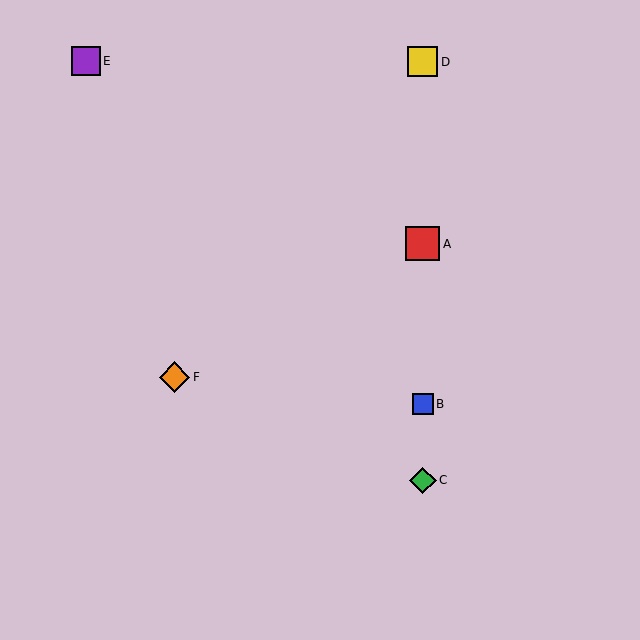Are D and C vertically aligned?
Yes, both are at x≈423.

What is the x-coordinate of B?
Object B is at x≈423.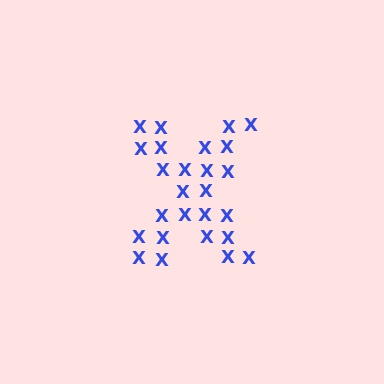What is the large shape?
The large shape is the letter X.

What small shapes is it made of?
It is made of small letter X's.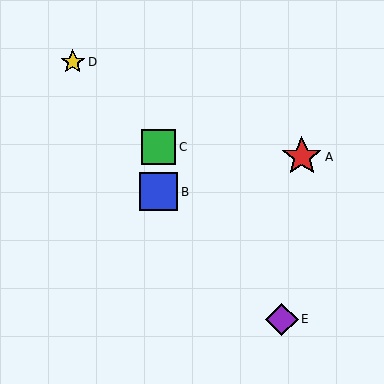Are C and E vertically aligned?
No, C is at x≈159 and E is at x≈282.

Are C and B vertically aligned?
Yes, both are at x≈159.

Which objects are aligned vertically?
Objects B, C are aligned vertically.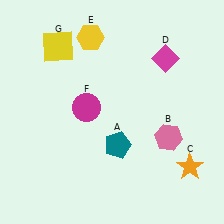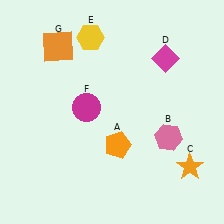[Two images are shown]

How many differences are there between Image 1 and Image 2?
There are 2 differences between the two images.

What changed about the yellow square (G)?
In Image 1, G is yellow. In Image 2, it changed to orange.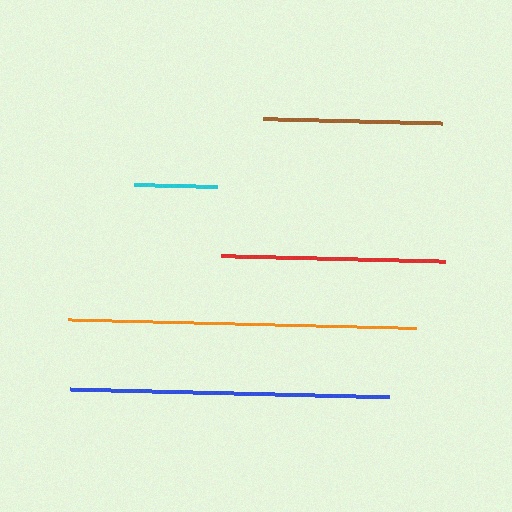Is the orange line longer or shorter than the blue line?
The orange line is longer than the blue line.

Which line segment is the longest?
The orange line is the longest at approximately 348 pixels.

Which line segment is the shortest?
The cyan line is the shortest at approximately 84 pixels.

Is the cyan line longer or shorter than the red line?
The red line is longer than the cyan line.